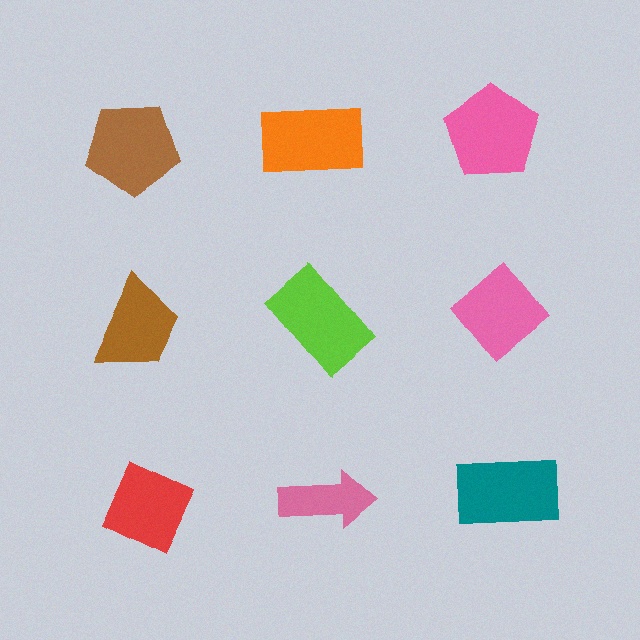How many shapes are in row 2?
3 shapes.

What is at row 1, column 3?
A pink pentagon.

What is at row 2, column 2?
A lime rectangle.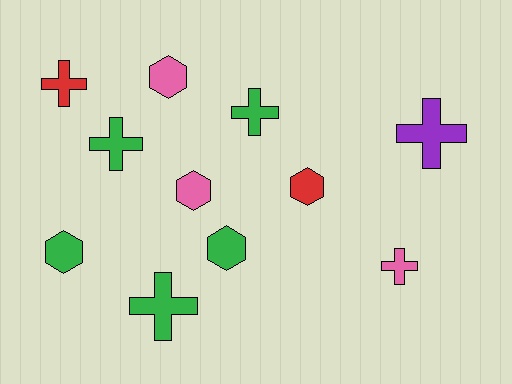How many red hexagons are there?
There is 1 red hexagon.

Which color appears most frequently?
Green, with 5 objects.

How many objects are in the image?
There are 11 objects.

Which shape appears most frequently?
Cross, with 6 objects.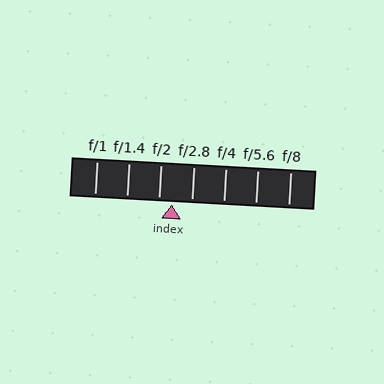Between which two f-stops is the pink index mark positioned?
The index mark is between f/2 and f/2.8.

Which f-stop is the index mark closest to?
The index mark is closest to f/2.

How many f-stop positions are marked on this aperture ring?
There are 7 f-stop positions marked.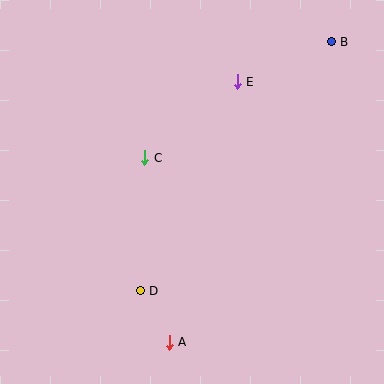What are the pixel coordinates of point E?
Point E is at (237, 82).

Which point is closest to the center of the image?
Point C at (145, 158) is closest to the center.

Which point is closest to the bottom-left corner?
Point D is closest to the bottom-left corner.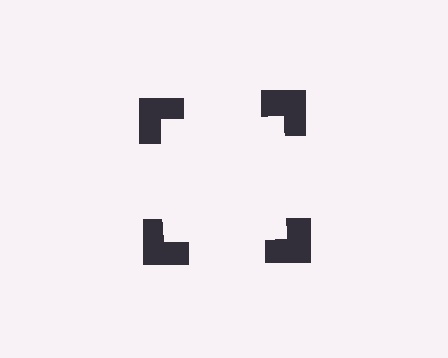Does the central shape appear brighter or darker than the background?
It typically appears slightly brighter than the background, even though no actual brightness change is drawn.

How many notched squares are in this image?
There are 4 — one at each vertex of the illusory square.